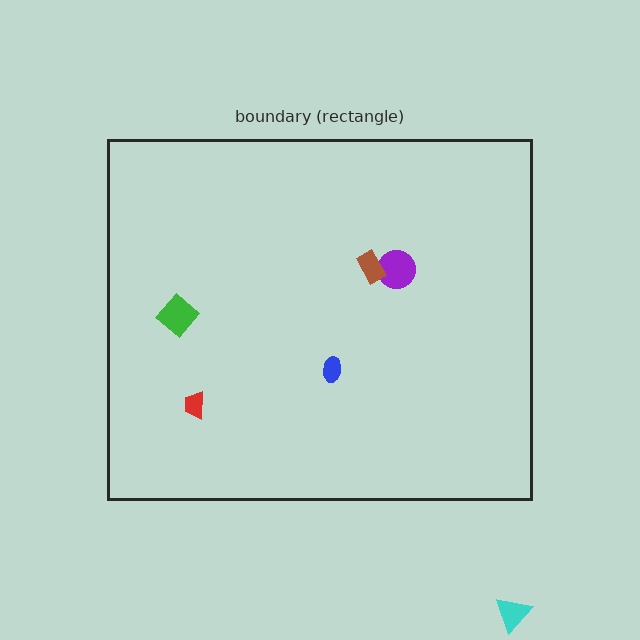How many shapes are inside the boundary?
5 inside, 1 outside.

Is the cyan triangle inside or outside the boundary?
Outside.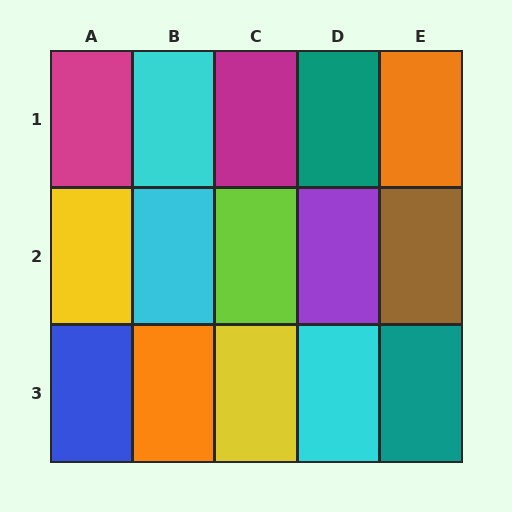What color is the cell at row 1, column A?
Magenta.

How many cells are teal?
2 cells are teal.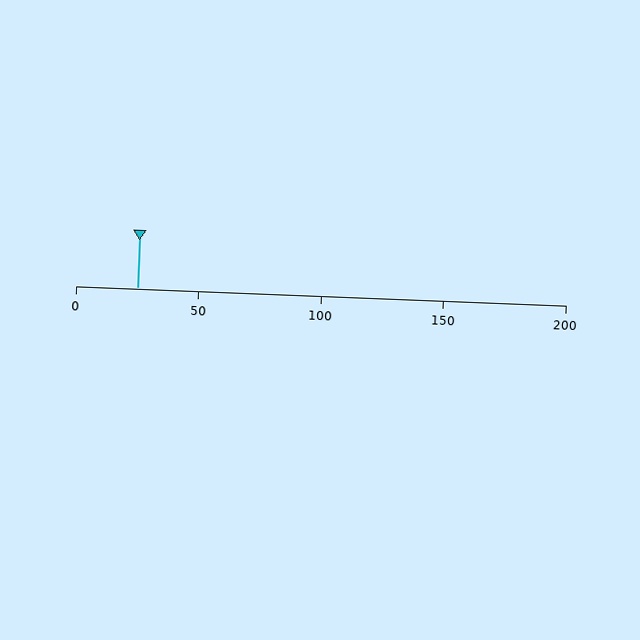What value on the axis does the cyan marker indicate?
The marker indicates approximately 25.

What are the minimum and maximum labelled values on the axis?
The axis runs from 0 to 200.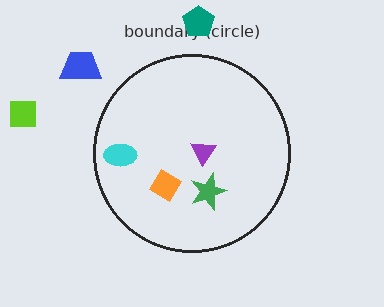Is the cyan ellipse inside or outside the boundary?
Inside.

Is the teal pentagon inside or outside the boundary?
Outside.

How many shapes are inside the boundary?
4 inside, 3 outside.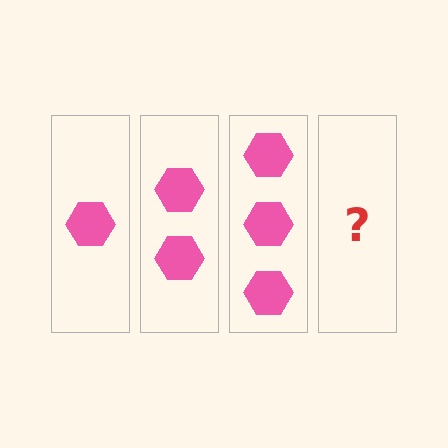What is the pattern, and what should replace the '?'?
The pattern is that each step adds one more hexagon. The '?' should be 4 hexagons.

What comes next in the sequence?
The next element should be 4 hexagons.